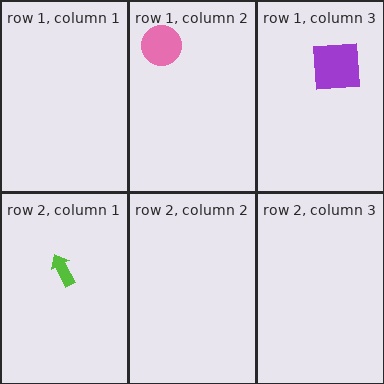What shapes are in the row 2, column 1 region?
The lime arrow.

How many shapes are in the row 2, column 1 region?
1.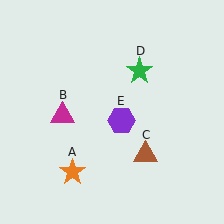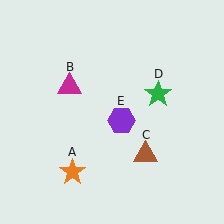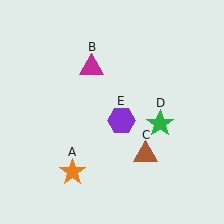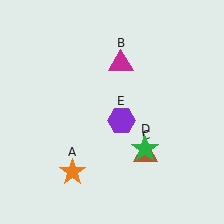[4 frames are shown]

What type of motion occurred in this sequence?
The magenta triangle (object B), green star (object D) rotated clockwise around the center of the scene.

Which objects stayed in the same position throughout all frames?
Orange star (object A) and brown triangle (object C) and purple hexagon (object E) remained stationary.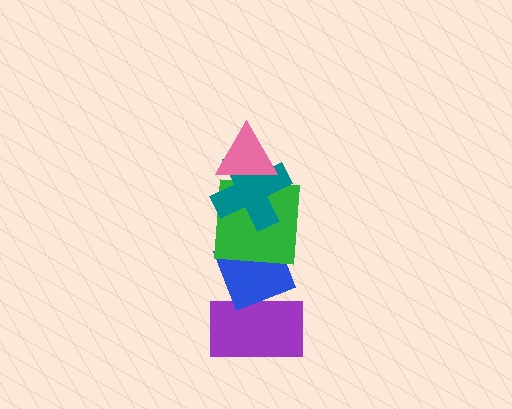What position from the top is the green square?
The green square is 3rd from the top.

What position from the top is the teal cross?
The teal cross is 2nd from the top.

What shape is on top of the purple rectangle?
The blue diamond is on top of the purple rectangle.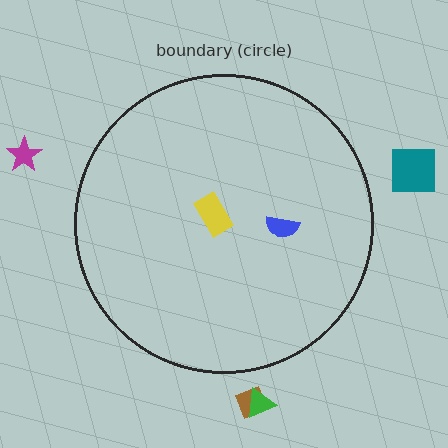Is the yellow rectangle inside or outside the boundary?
Inside.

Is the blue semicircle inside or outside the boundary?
Inside.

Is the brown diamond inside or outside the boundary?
Outside.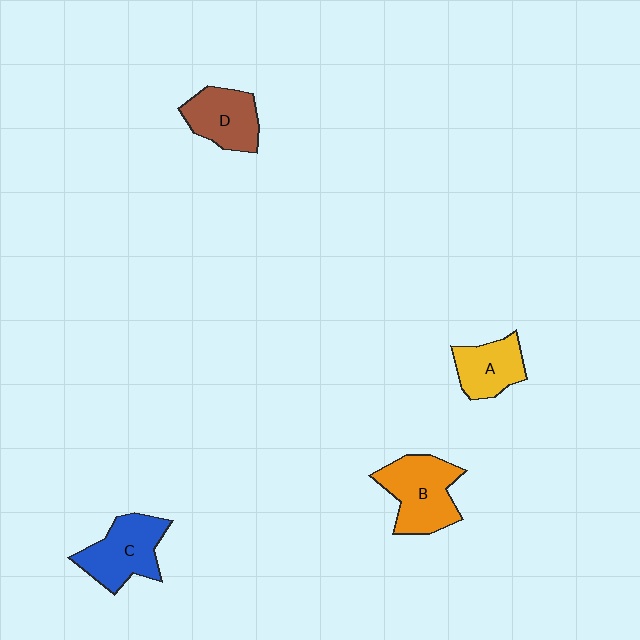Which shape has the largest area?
Shape B (orange).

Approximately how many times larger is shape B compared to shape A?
Approximately 1.5 times.